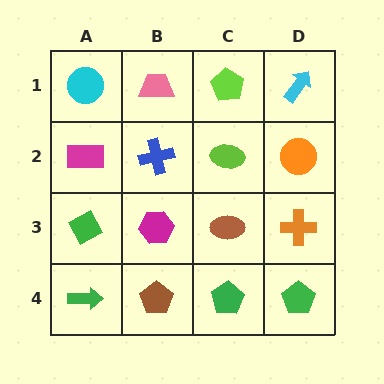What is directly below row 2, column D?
An orange cross.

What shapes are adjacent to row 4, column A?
A green diamond (row 3, column A), a brown pentagon (row 4, column B).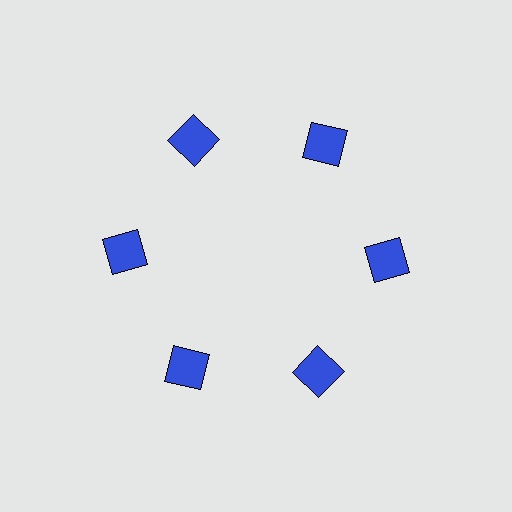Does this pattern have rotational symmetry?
Yes, this pattern has 6-fold rotational symmetry. It looks the same after rotating 60 degrees around the center.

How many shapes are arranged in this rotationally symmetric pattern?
There are 6 shapes, arranged in 6 groups of 1.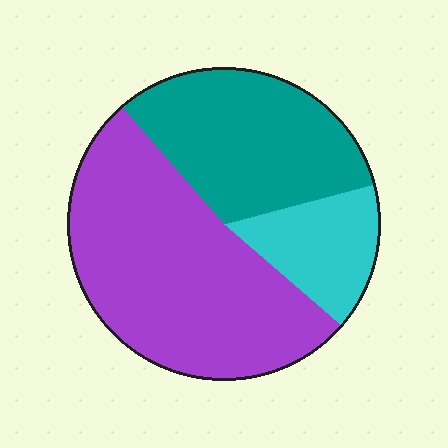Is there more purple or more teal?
Purple.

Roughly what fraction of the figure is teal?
Teal covers about 30% of the figure.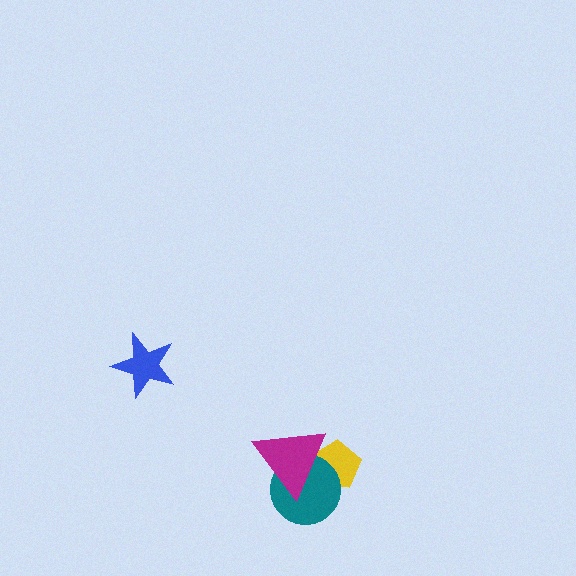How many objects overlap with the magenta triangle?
2 objects overlap with the magenta triangle.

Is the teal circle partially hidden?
Yes, it is partially covered by another shape.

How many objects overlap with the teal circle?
2 objects overlap with the teal circle.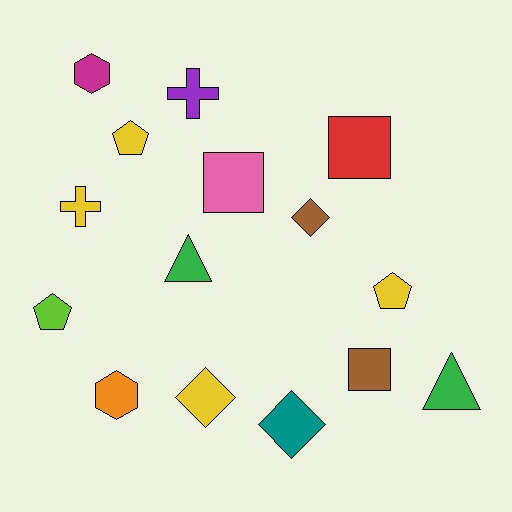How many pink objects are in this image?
There is 1 pink object.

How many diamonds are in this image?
There are 3 diamonds.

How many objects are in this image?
There are 15 objects.